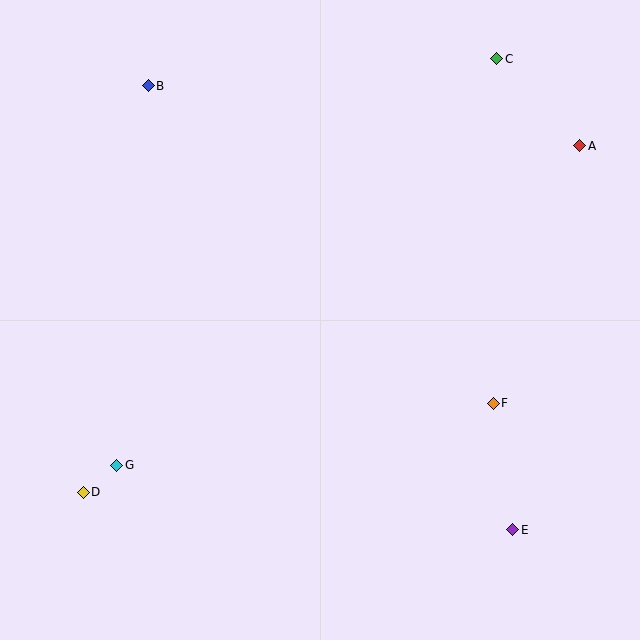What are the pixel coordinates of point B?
Point B is at (148, 86).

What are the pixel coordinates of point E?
Point E is at (513, 530).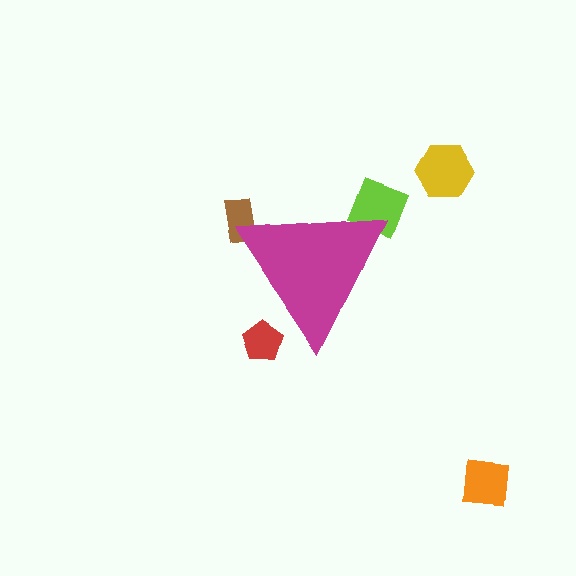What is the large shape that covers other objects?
A magenta triangle.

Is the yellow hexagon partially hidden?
No, the yellow hexagon is fully visible.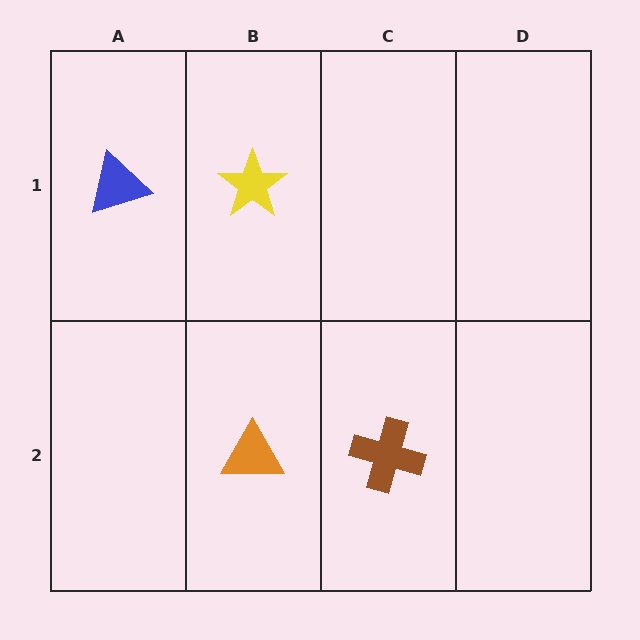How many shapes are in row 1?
2 shapes.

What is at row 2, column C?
A brown cross.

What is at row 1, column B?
A yellow star.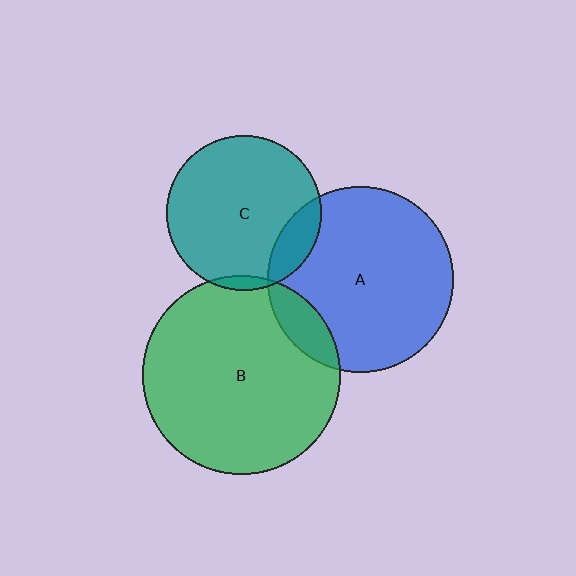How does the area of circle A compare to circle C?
Approximately 1.4 times.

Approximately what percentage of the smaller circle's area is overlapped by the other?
Approximately 10%.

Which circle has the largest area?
Circle B (green).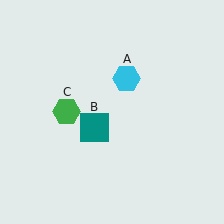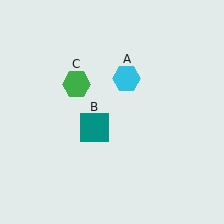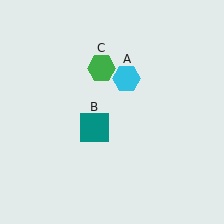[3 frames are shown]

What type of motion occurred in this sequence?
The green hexagon (object C) rotated clockwise around the center of the scene.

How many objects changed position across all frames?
1 object changed position: green hexagon (object C).